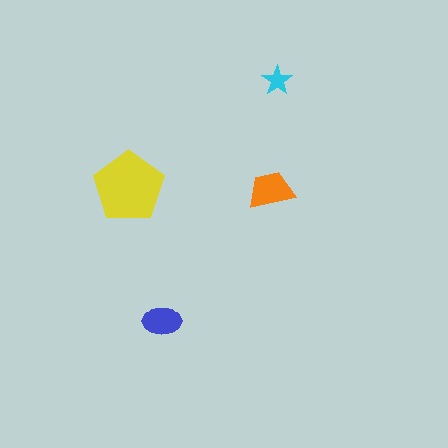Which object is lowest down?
The blue ellipse is bottommost.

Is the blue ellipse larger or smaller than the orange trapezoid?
Smaller.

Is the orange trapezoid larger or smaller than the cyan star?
Larger.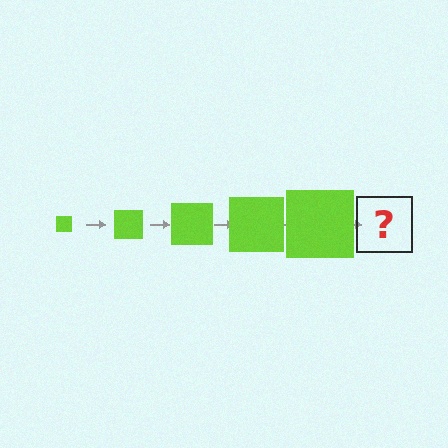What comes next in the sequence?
The next element should be a lime square, larger than the previous one.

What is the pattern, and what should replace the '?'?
The pattern is that the square gets progressively larger each step. The '?' should be a lime square, larger than the previous one.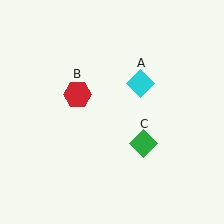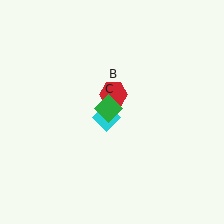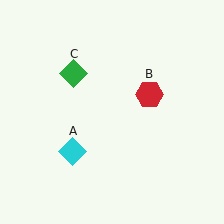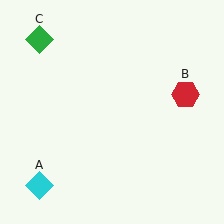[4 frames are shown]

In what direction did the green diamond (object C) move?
The green diamond (object C) moved up and to the left.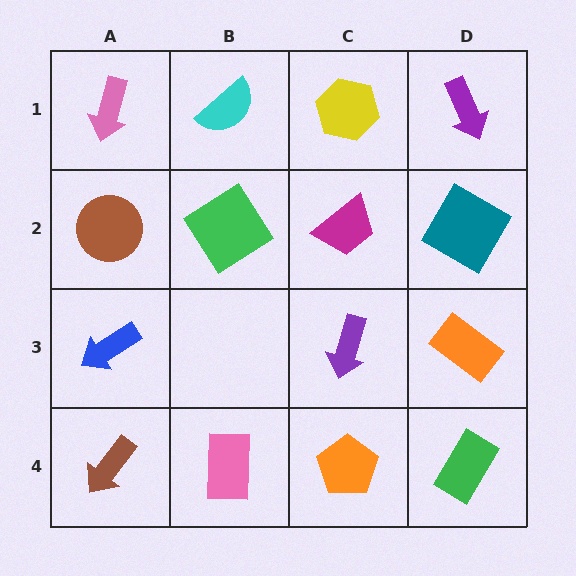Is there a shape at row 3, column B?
No, that cell is empty.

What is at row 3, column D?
An orange rectangle.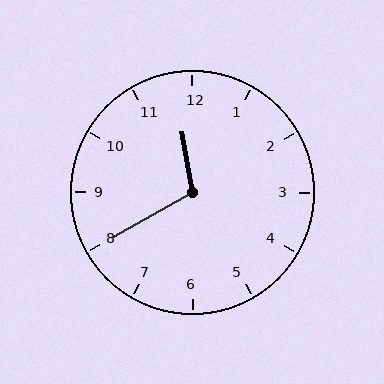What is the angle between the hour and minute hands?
Approximately 110 degrees.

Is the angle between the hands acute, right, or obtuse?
It is obtuse.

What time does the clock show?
11:40.